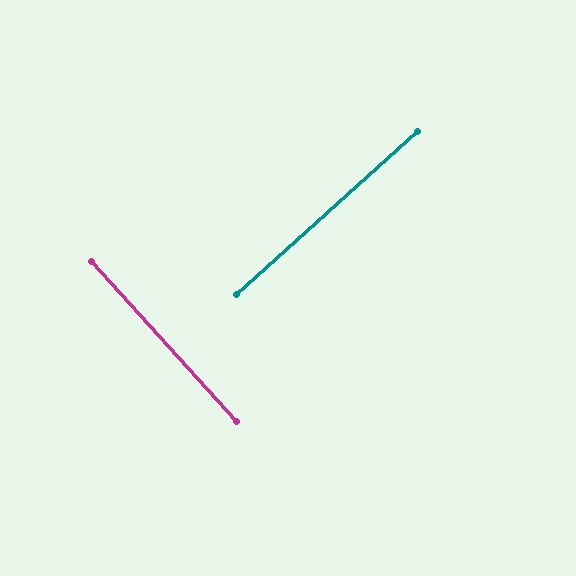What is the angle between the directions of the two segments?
Approximately 90 degrees.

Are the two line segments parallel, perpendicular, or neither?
Perpendicular — they meet at approximately 90°.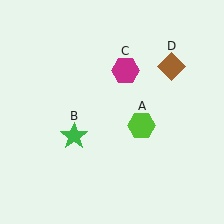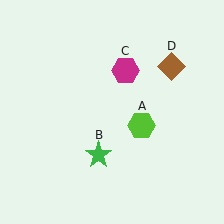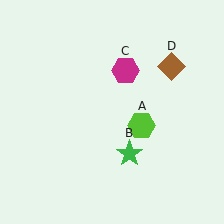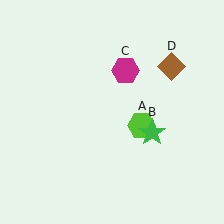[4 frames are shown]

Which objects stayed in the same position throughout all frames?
Lime hexagon (object A) and magenta hexagon (object C) and brown diamond (object D) remained stationary.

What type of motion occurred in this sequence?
The green star (object B) rotated counterclockwise around the center of the scene.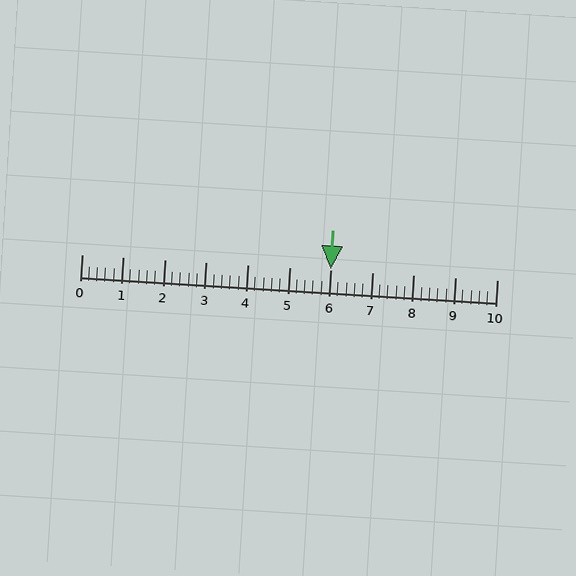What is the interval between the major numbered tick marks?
The major tick marks are spaced 1 units apart.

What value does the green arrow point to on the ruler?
The green arrow points to approximately 6.0.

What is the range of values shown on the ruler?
The ruler shows values from 0 to 10.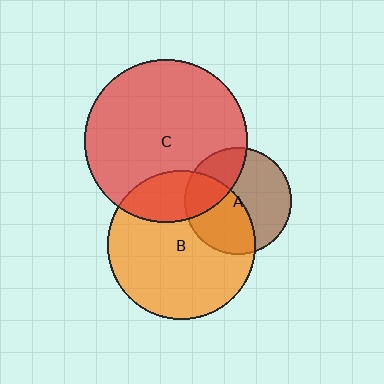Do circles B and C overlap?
Yes.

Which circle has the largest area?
Circle C (red).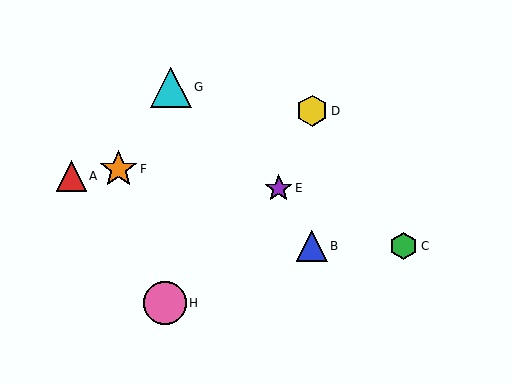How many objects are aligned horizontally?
2 objects (B, C) are aligned horizontally.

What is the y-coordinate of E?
Object E is at y≈188.